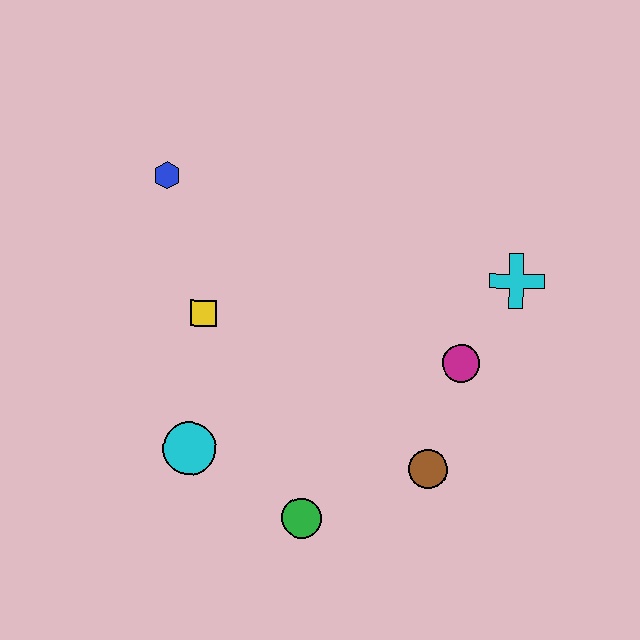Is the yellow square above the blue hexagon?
No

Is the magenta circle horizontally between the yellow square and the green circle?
No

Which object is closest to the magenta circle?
The cyan cross is closest to the magenta circle.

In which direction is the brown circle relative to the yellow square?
The brown circle is to the right of the yellow square.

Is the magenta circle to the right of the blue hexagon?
Yes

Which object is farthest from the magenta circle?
The blue hexagon is farthest from the magenta circle.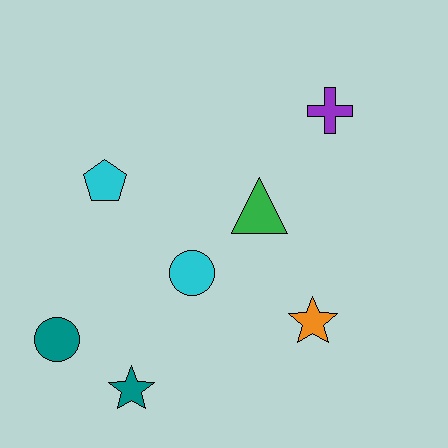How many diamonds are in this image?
There are no diamonds.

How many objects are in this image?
There are 7 objects.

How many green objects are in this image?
There is 1 green object.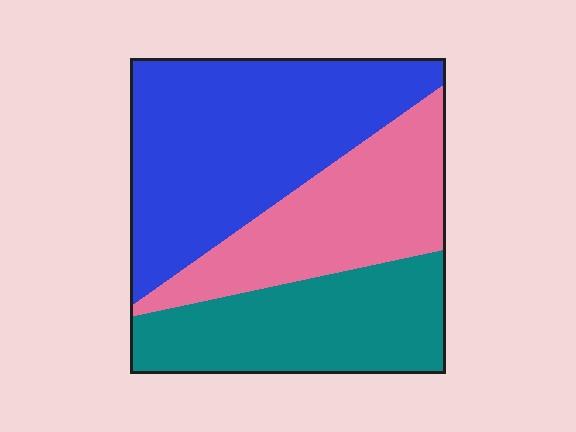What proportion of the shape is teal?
Teal covers about 30% of the shape.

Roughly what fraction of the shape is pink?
Pink takes up about one quarter (1/4) of the shape.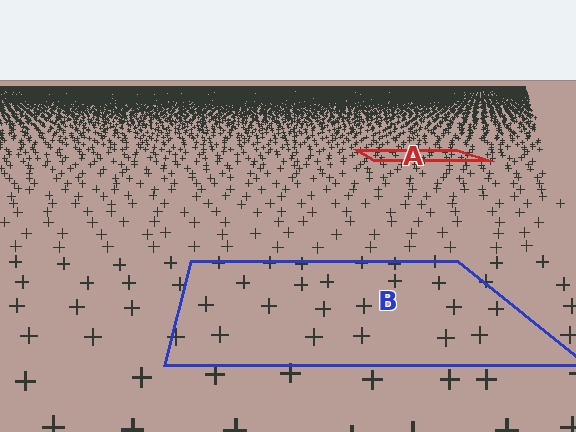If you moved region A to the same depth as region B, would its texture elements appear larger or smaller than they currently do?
They would appear larger. At a closer depth, the same texture elements are projected at a bigger on-screen size.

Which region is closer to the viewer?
Region B is closer. The texture elements there are larger and more spread out.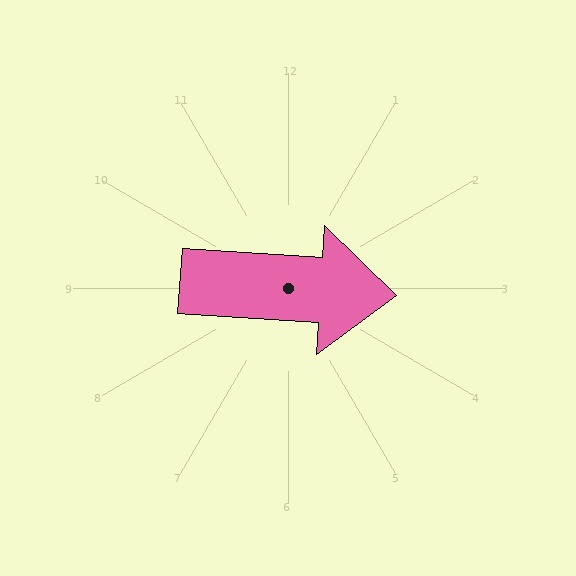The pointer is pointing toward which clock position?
Roughly 3 o'clock.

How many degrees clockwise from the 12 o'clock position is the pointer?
Approximately 94 degrees.